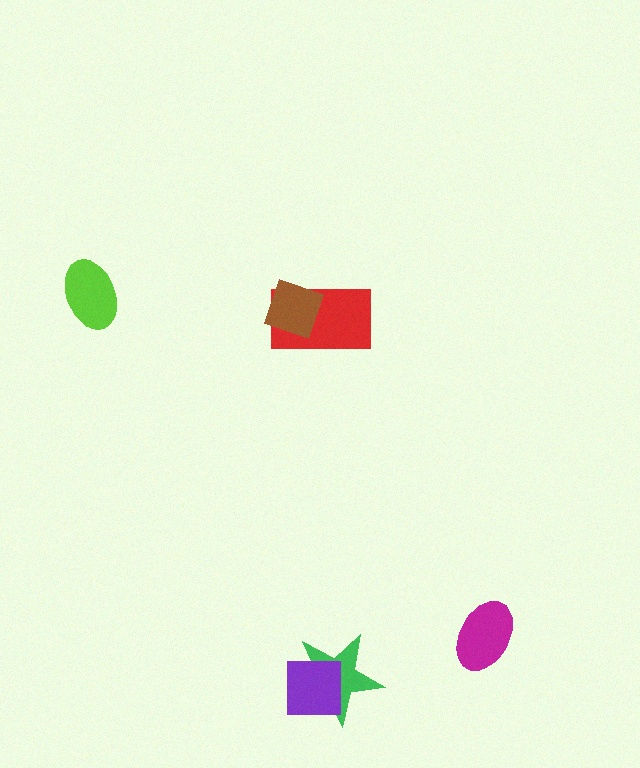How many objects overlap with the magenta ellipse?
0 objects overlap with the magenta ellipse.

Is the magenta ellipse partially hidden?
No, no other shape covers it.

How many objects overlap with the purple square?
1 object overlaps with the purple square.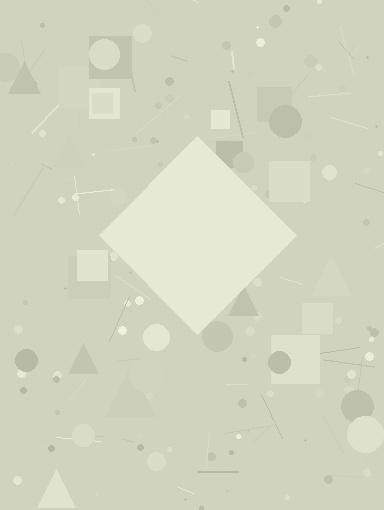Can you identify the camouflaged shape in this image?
The camouflaged shape is a diamond.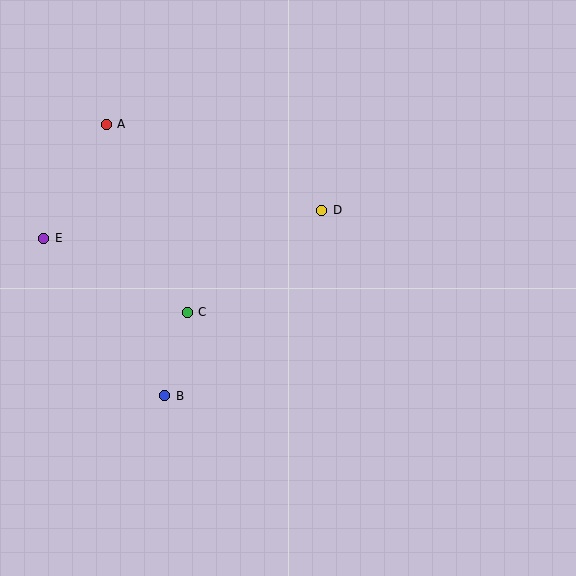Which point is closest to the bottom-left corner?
Point B is closest to the bottom-left corner.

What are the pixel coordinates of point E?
Point E is at (44, 238).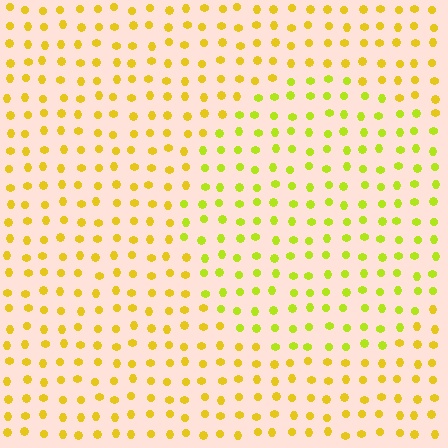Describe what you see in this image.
The image is filled with small yellow elements in a uniform arrangement. A circle-shaped region is visible where the elements are tinted to a slightly different hue, forming a subtle color boundary.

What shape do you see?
I see a circle.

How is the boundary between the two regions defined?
The boundary is defined purely by a slight shift in hue (about 25 degrees). Spacing, size, and orientation are identical on both sides.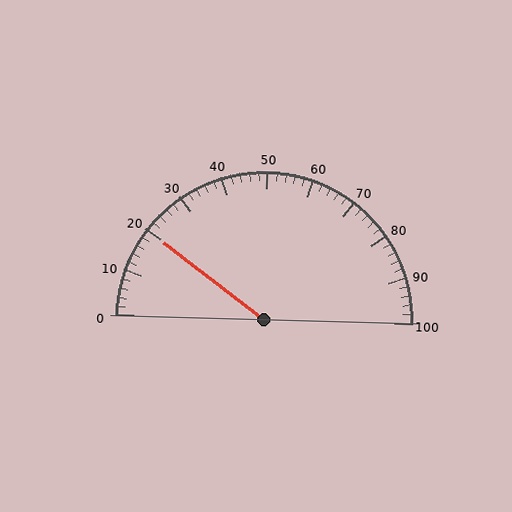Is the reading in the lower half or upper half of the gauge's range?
The reading is in the lower half of the range (0 to 100).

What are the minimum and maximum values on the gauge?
The gauge ranges from 0 to 100.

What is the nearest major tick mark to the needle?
The nearest major tick mark is 20.